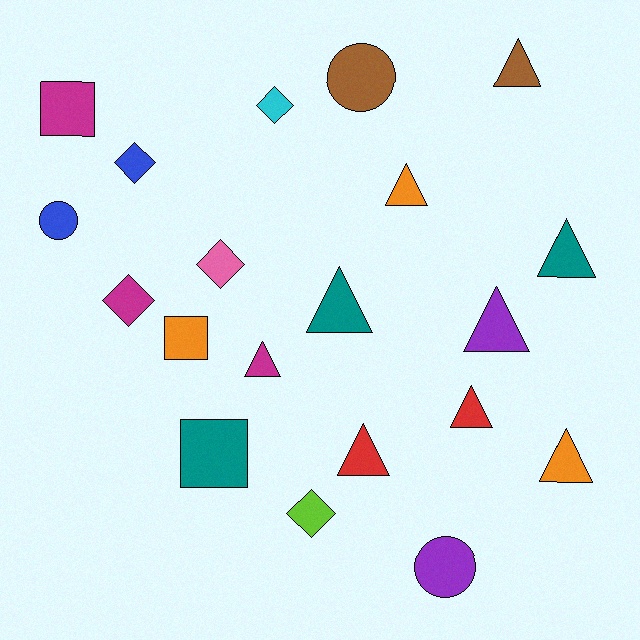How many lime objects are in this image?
There is 1 lime object.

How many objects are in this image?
There are 20 objects.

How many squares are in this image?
There are 3 squares.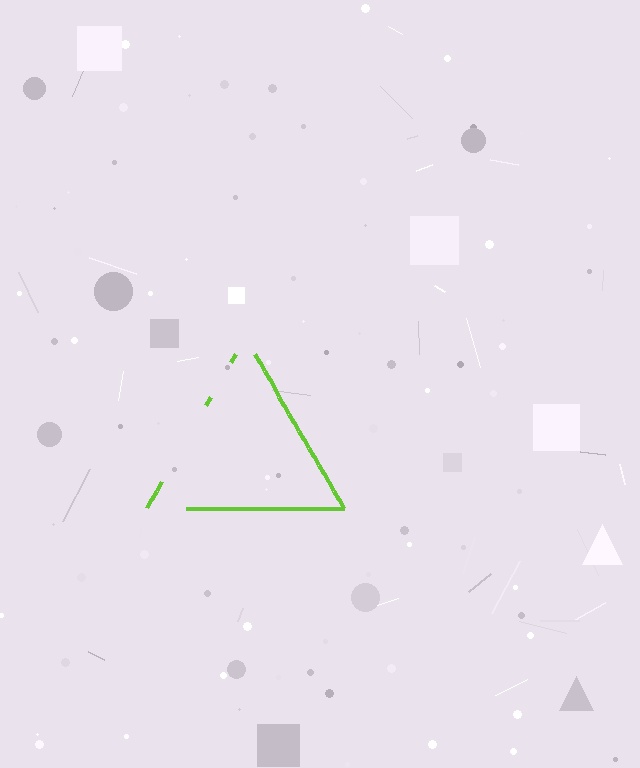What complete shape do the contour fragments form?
The contour fragments form a triangle.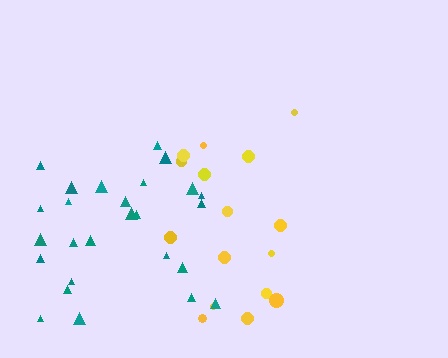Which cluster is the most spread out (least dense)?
Yellow.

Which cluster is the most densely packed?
Teal.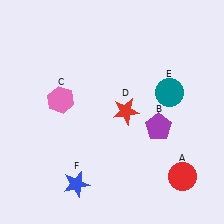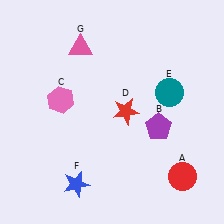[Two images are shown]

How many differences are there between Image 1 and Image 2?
There is 1 difference between the two images.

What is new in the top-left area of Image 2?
A pink triangle (G) was added in the top-left area of Image 2.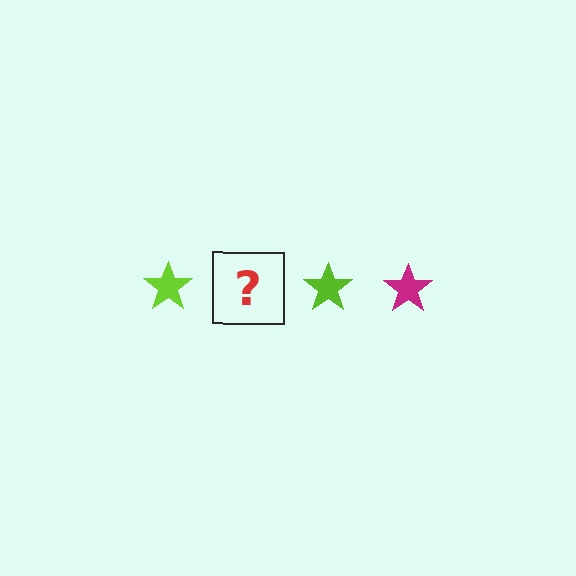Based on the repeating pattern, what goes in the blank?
The blank should be a magenta star.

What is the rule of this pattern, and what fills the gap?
The rule is that the pattern cycles through lime, magenta stars. The gap should be filled with a magenta star.